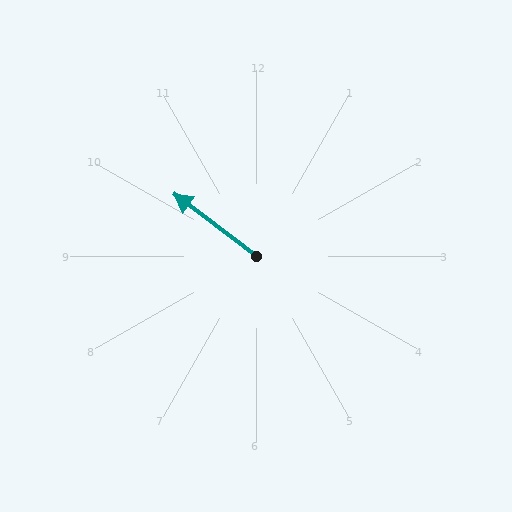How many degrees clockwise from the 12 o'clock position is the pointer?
Approximately 307 degrees.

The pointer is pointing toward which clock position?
Roughly 10 o'clock.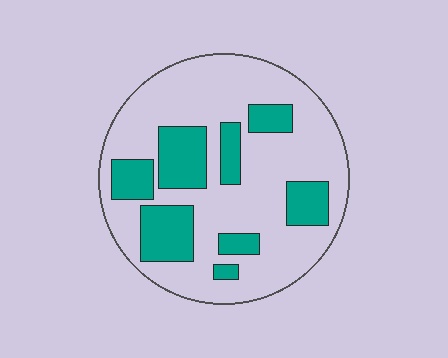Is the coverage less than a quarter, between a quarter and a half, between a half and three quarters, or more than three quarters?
Between a quarter and a half.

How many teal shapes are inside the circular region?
8.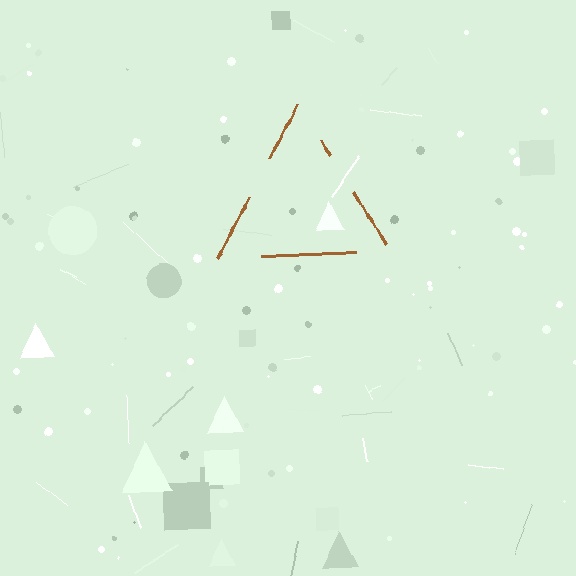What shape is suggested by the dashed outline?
The dashed outline suggests a triangle.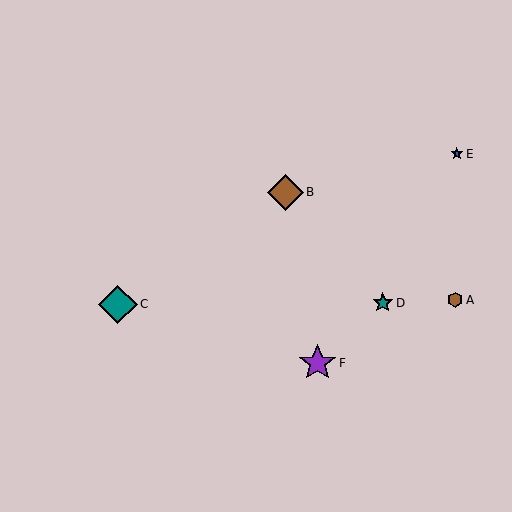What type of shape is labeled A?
Shape A is a brown hexagon.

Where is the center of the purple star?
The center of the purple star is at (318, 363).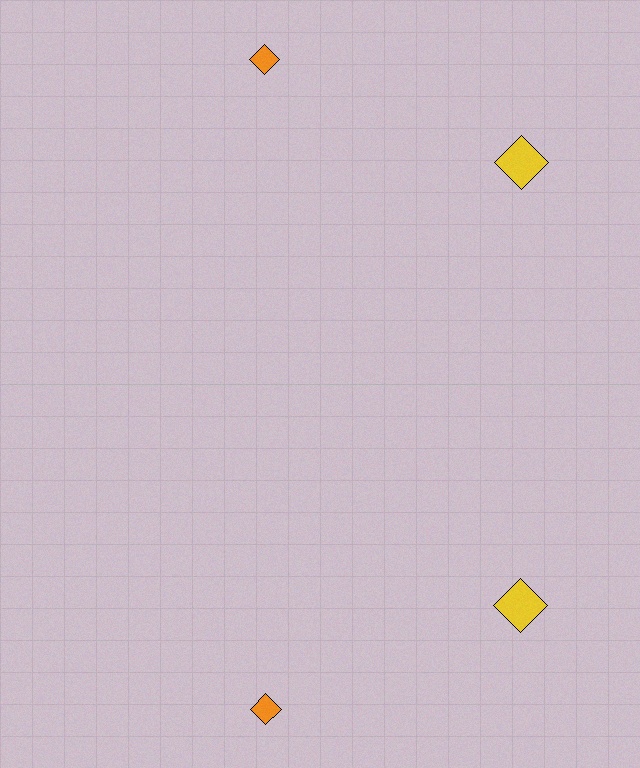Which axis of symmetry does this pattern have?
The pattern has a horizontal axis of symmetry running through the center of the image.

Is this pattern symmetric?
Yes, this pattern has bilateral (reflection) symmetry.